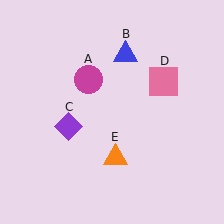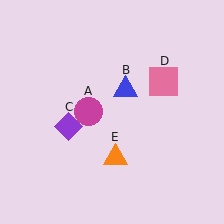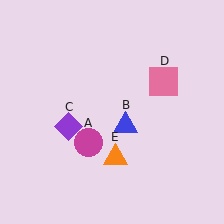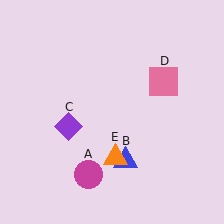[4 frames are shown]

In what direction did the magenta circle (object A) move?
The magenta circle (object A) moved down.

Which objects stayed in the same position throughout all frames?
Purple diamond (object C) and pink square (object D) and orange triangle (object E) remained stationary.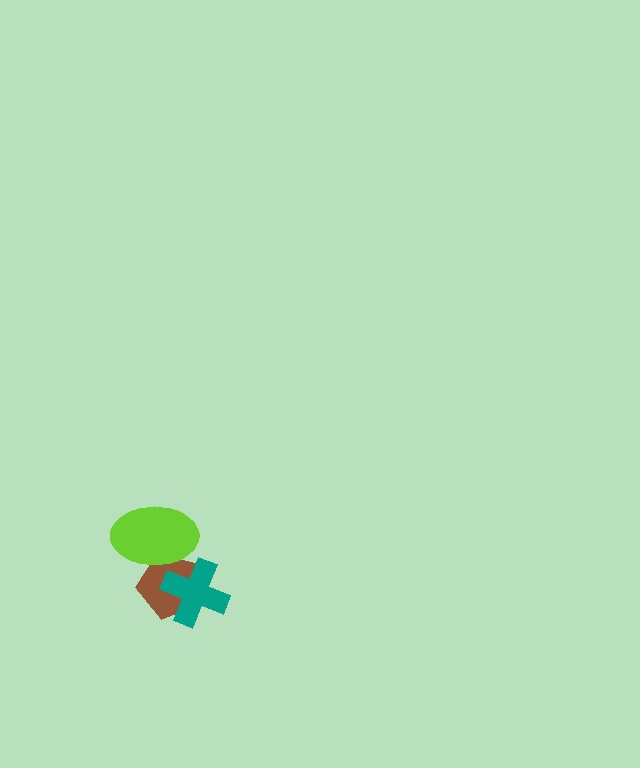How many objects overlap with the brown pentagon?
2 objects overlap with the brown pentagon.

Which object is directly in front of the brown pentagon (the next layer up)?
The teal cross is directly in front of the brown pentagon.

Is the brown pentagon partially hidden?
Yes, it is partially covered by another shape.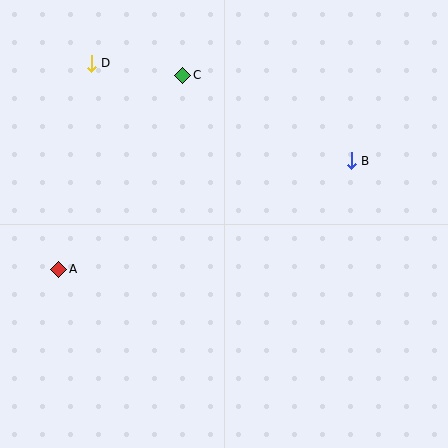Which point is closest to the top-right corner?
Point B is closest to the top-right corner.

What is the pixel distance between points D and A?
The distance between D and A is 209 pixels.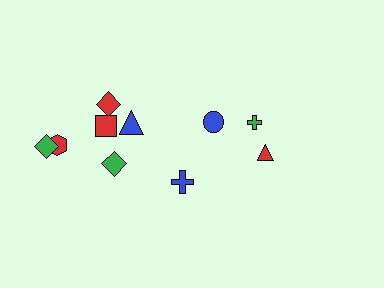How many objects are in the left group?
There are 7 objects.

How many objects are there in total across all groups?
There are 10 objects.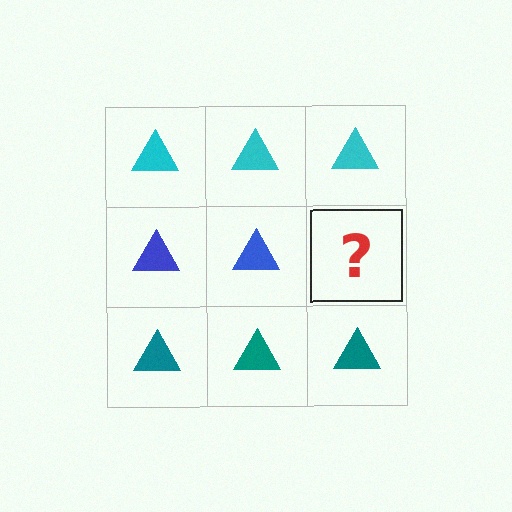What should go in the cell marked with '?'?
The missing cell should contain a blue triangle.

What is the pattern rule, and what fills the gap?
The rule is that each row has a consistent color. The gap should be filled with a blue triangle.